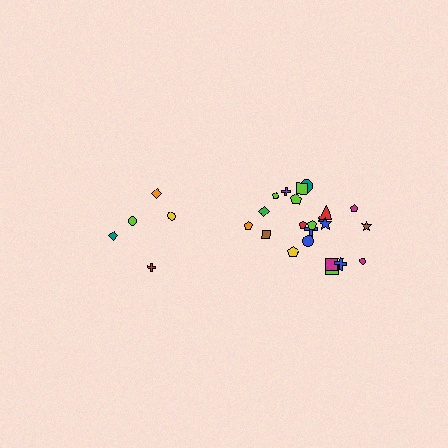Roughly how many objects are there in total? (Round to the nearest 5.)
Roughly 25 objects in total.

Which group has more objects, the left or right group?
The right group.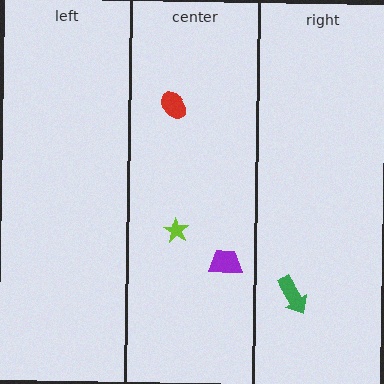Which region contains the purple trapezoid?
The center region.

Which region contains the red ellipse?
The center region.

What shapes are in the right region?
The green arrow.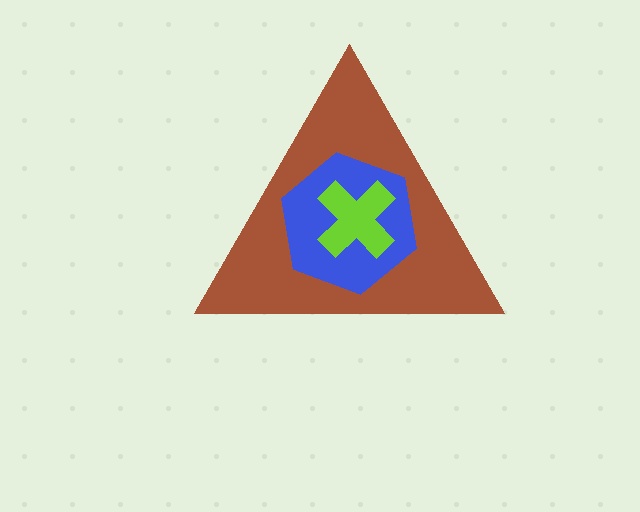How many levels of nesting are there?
3.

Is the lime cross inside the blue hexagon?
Yes.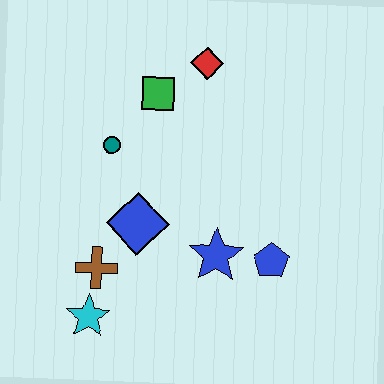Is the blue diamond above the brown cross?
Yes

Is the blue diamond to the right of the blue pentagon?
No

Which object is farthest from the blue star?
The red diamond is farthest from the blue star.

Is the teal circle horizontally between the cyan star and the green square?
Yes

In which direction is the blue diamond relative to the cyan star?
The blue diamond is above the cyan star.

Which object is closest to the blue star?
The blue pentagon is closest to the blue star.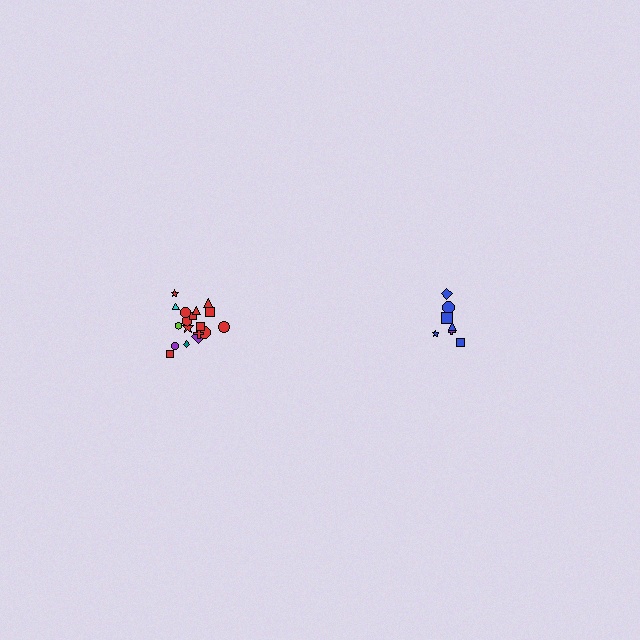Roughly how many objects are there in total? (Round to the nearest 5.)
Roughly 25 objects in total.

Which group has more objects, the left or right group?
The left group.